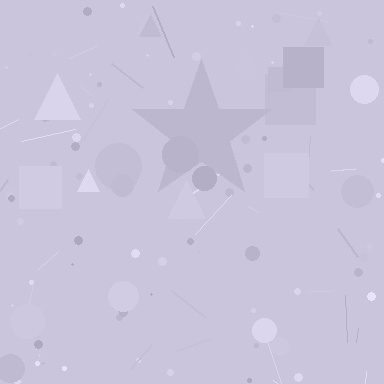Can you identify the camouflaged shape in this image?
The camouflaged shape is a star.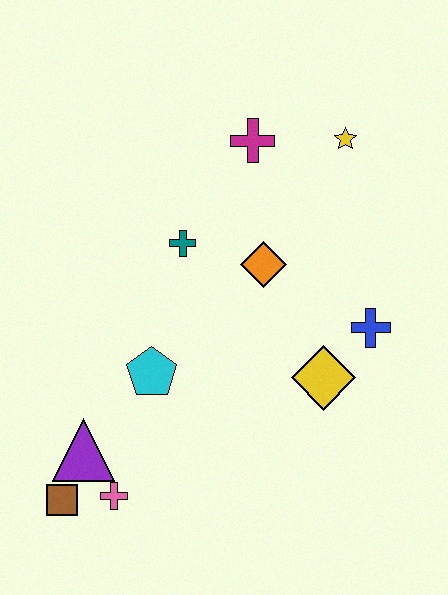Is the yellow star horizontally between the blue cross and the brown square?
Yes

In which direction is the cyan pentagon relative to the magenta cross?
The cyan pentagon is below the magenta cross.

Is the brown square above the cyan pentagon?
No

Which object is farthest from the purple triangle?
The yellow star is farthest from the purple triangle.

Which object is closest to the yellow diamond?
The blue cross is closest to the yellow diamond.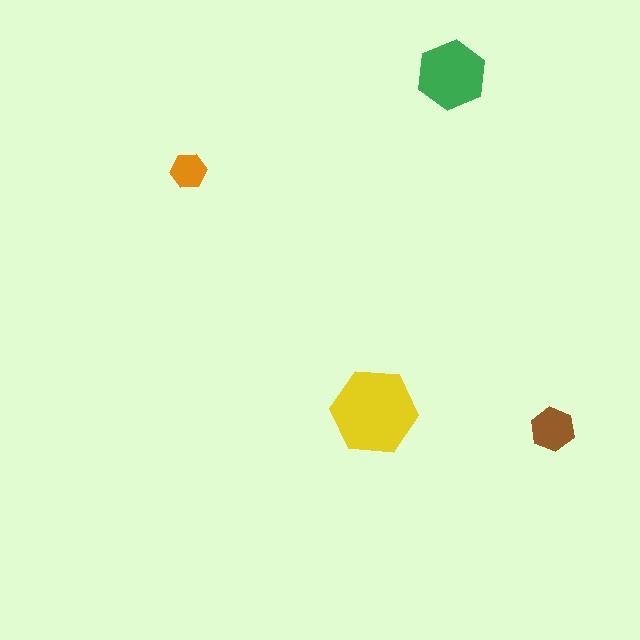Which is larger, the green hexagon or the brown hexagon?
The green one.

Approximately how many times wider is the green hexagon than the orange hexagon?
About 2 times wider.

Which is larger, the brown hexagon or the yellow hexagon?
The yellow one.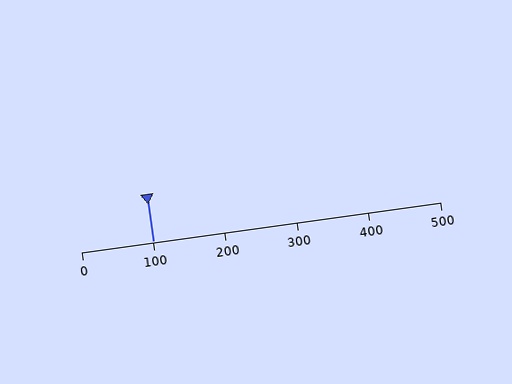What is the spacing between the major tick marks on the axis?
The major ticks are spaced 100 apart.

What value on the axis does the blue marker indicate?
The marker indicates approximately 100.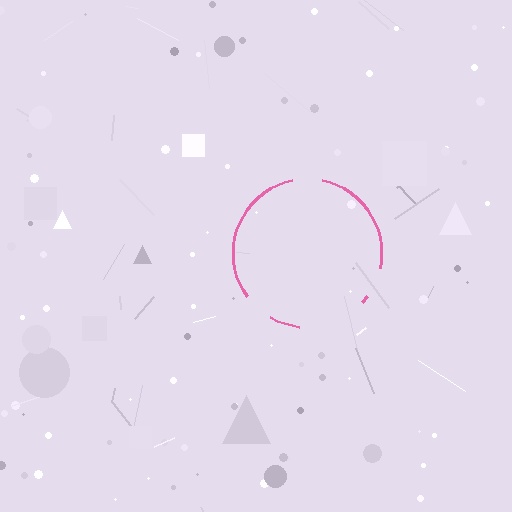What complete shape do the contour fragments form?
The contour fragments form a circle.